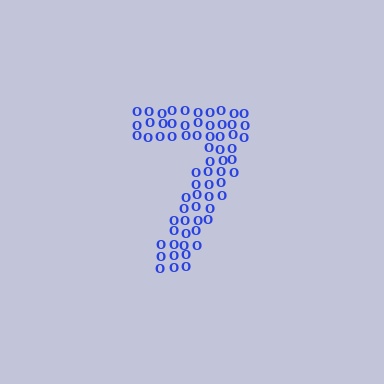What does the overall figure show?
The overall figure shows the digit 7.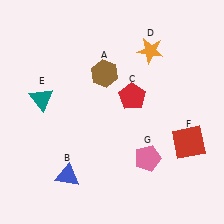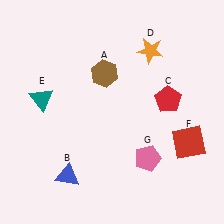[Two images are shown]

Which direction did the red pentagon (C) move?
The red pentagon (C) moved right.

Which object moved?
The red pentagon (C) moved right.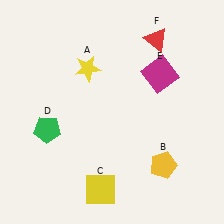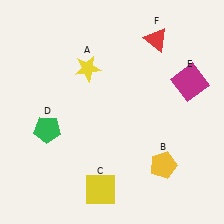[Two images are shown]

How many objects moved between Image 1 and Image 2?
1 object moved between the two images.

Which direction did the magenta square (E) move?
The magenta square (E) moved right.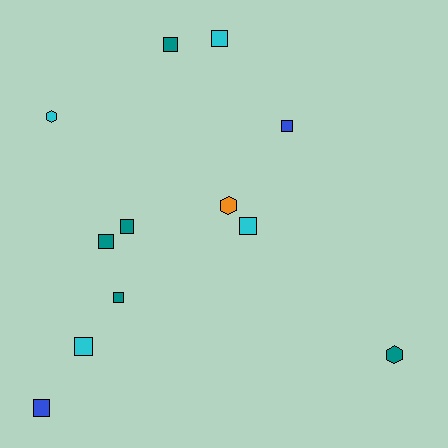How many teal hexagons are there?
There is 1 teal hexagon.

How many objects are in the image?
There are 12 objects.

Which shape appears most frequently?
Square, with 9 objects.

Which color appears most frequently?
Teal, with 5 objects.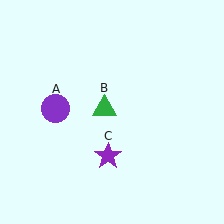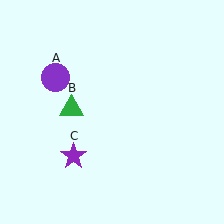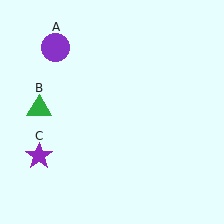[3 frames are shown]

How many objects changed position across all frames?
3 objects changed position: purple circle (object A), green triangle (object B), purple star (object C).